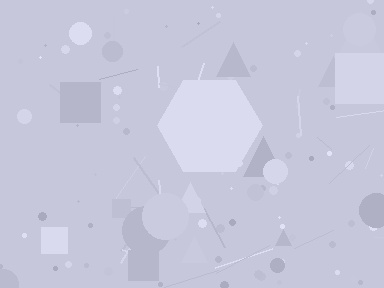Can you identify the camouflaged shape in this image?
The camouflaged shape is a hexagon.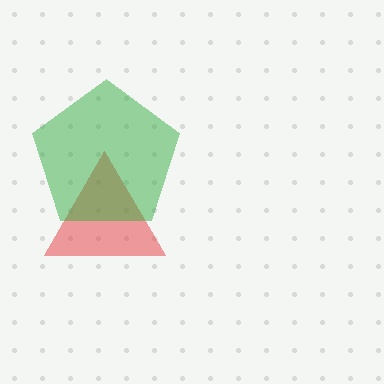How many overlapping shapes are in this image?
There are 2 overlapping shapes in the image.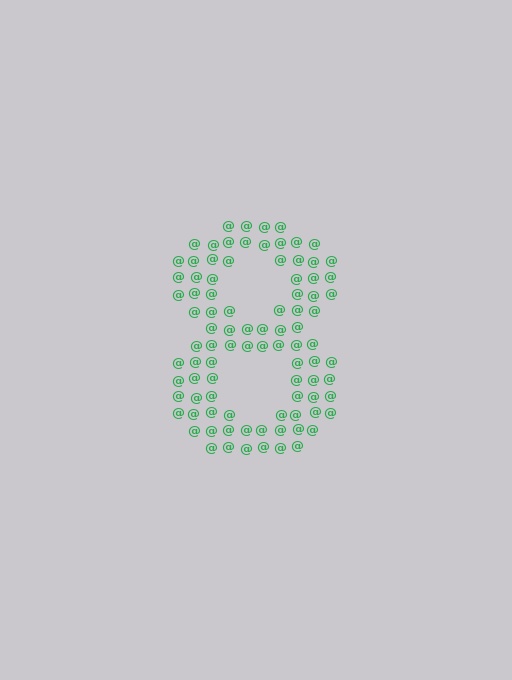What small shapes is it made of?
It is made of small at signs.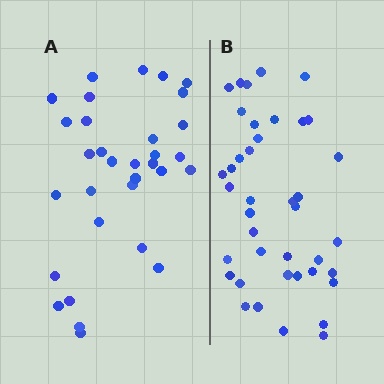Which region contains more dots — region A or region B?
Region B (the right region) has more dots.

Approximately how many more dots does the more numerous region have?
Region B has roughly 8 or so more dots than region A.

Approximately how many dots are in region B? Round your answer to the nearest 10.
About 40 dots.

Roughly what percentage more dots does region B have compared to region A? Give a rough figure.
About 25% more.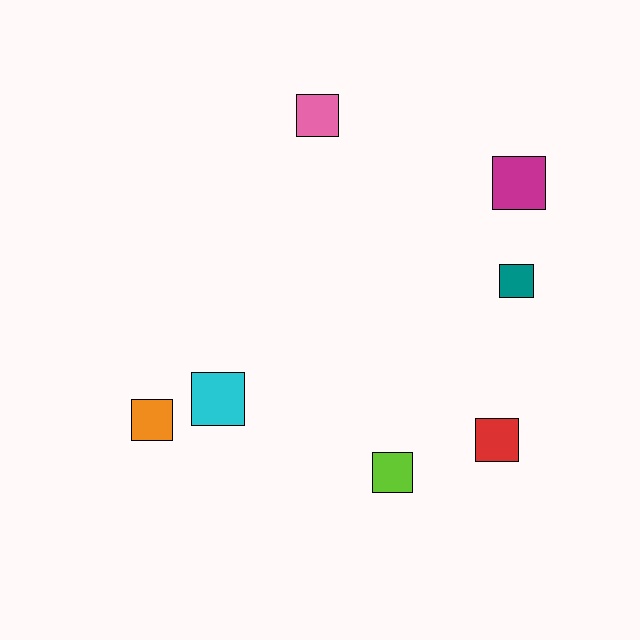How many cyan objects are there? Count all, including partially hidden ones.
There is 1 cyan object.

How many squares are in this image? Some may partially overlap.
There are 7 squares.